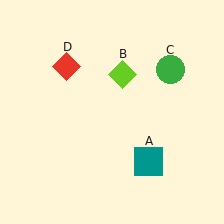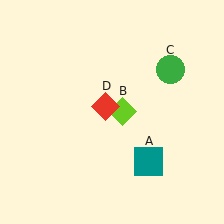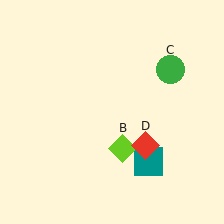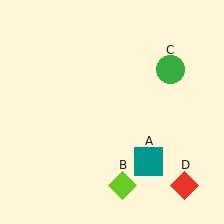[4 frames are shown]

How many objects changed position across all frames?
2 objects changed position: lime diamond (object B), red diamond (object D).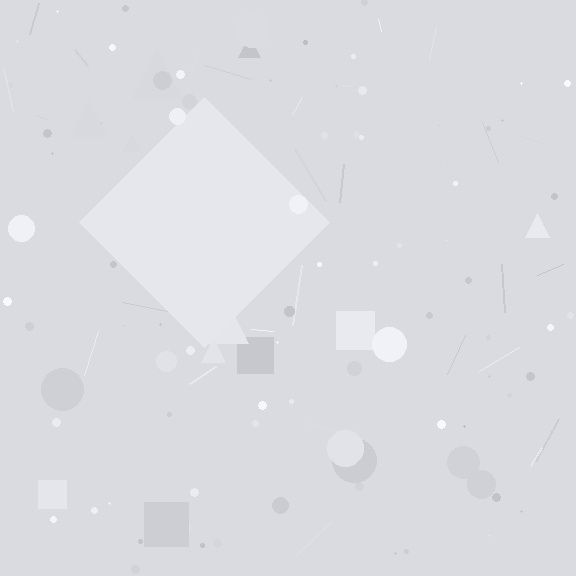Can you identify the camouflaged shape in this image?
The camouflaged shape is a diamond.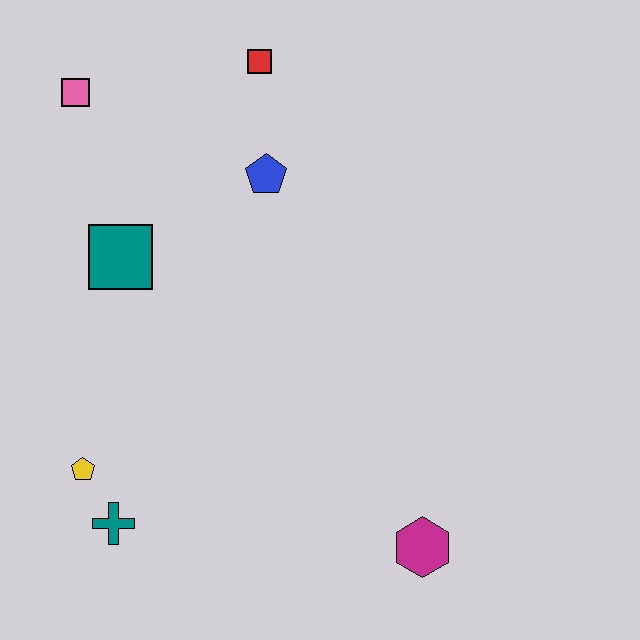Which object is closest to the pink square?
The teal square is closest to the pink square.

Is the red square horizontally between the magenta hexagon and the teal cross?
Yes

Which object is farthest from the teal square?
The magenta hexagon is farthest from the teal square.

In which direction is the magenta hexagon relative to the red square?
The magenta hexagon is below the red square.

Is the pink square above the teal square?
Yes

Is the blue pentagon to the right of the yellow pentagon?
Yes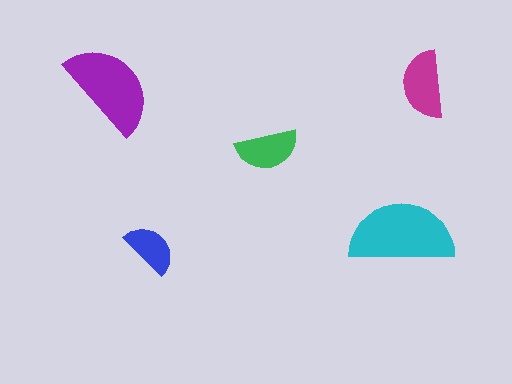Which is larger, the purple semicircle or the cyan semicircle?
The cyan one.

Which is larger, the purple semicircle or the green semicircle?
The purple one.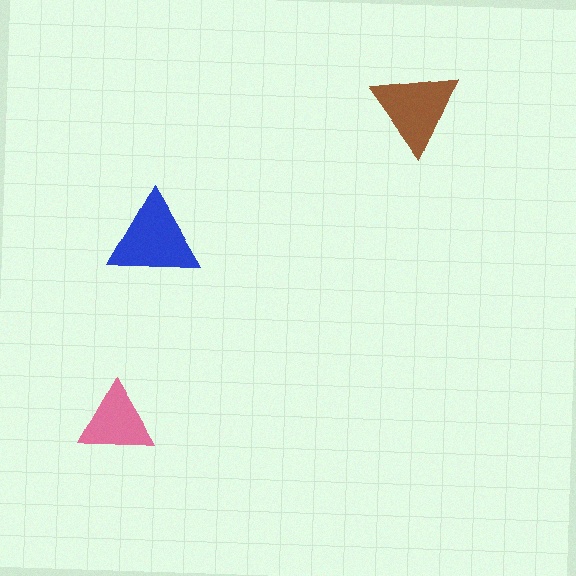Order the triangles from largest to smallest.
the blue one, the brown one, the pink one.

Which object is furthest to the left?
The pink triangle is leftmost.